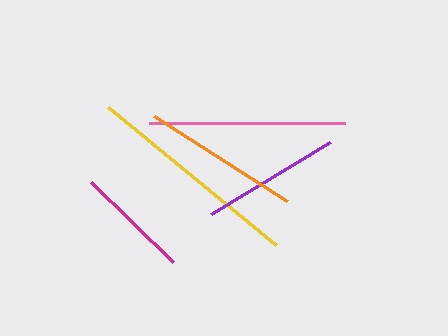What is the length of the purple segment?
The purple segment is approximately 140 pixels long.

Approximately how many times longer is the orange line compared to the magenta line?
The orange line is approximately 1.4 times the length of the magenta line.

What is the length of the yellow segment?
The yellow segment is approximately 218 pixels long.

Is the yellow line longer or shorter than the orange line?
The yellow line is longer than the orange line.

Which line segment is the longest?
The yellow line is the longest at approximately 218 pixels.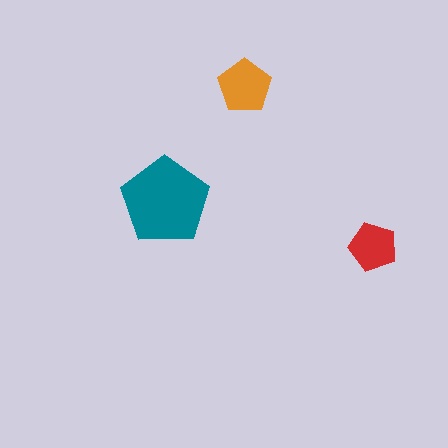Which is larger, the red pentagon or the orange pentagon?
The orange one.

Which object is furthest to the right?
The red pentagon is rightmost.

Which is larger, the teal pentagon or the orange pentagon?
The teal one.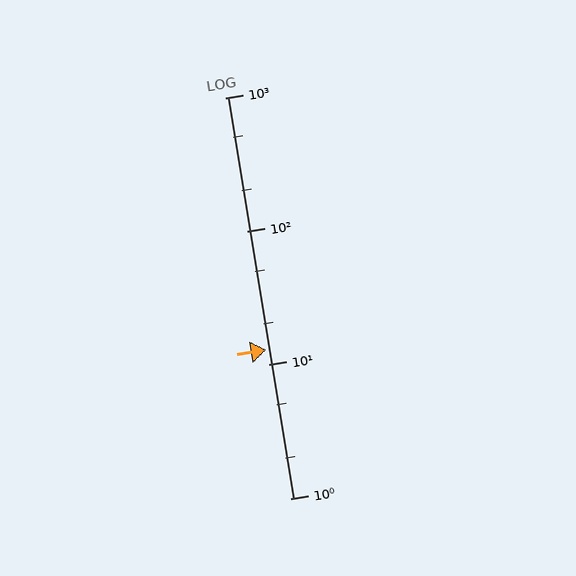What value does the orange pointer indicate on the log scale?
The pointer indicates approximately 13.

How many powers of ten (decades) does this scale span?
The scale spans 3 decades, from 1 to 1000.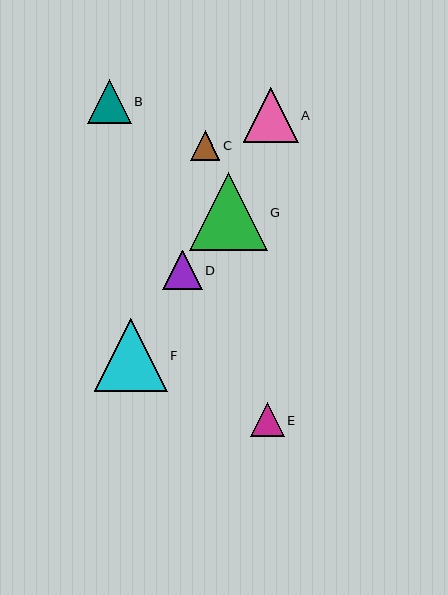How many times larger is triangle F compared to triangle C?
Triangle F is approximately 2.4 times the size of triangle C.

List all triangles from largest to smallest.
From largest to smallest: G, F, A, B, D, E, C.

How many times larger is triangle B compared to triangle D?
Triangle B is approximately 1.1 times the size of triangle D.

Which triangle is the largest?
Triangle G is the largest with a size of approximately 78 pixels.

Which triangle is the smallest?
Triangle C is the smallest with a size of approximately 29 pixels.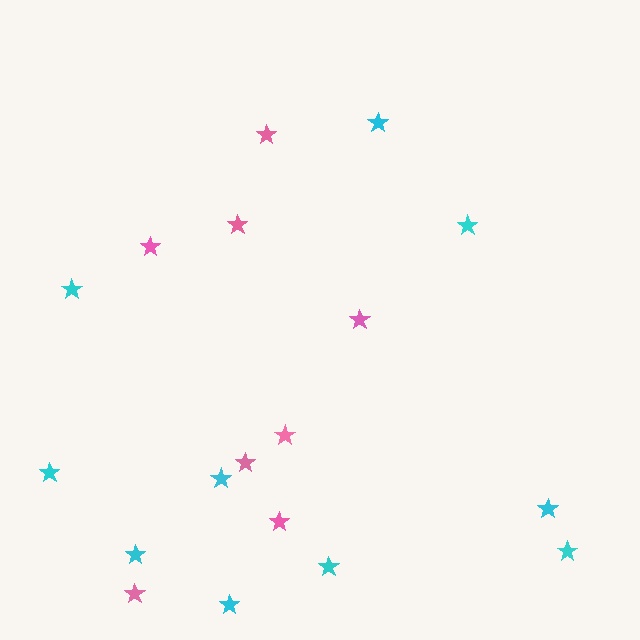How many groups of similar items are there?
There are 2 groups: one group of pink stars (8) and one group of cyan stars (10).